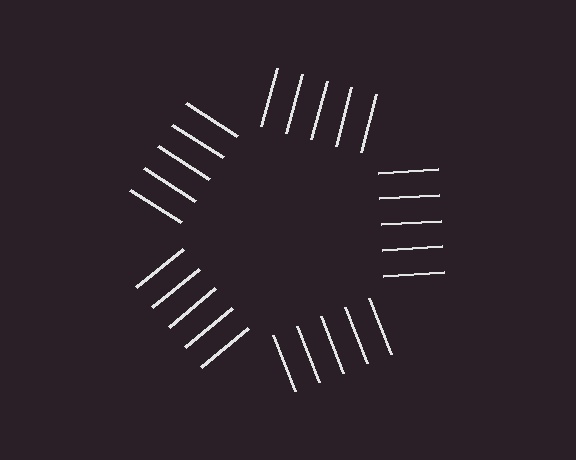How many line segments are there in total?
25 — 5 along each of the 5 edges.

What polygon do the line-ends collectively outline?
An illusory pentagon — the line segments terminate on its edges but no continuous stroke is drawn.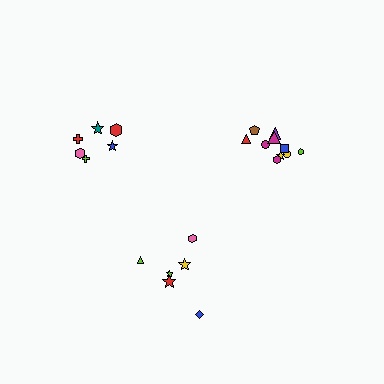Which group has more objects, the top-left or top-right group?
The top-right group.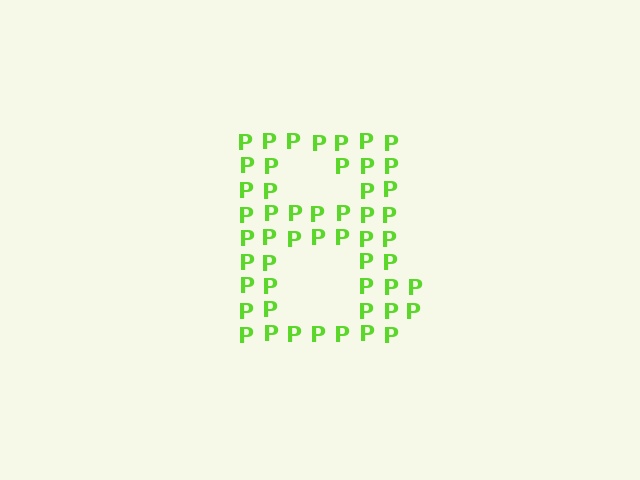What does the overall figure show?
The overall figure shows the letter B.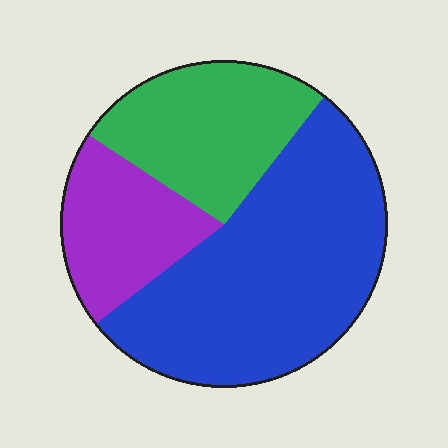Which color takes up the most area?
Blue, at roughly 55%.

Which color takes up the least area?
Purple, at roughly 20%.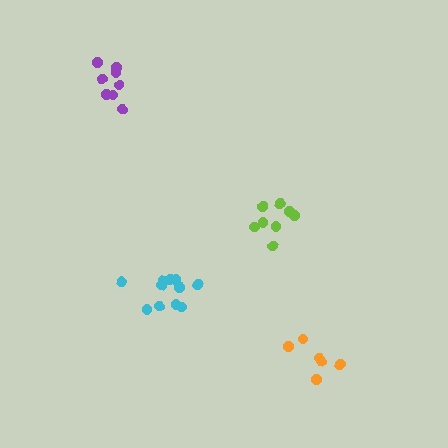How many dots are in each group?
Group 1: 11 dots, Group 2: 6 dots, Group 3: 8 dots, Group 4: 9 dots (34 total).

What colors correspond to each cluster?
The clusters are colored: cyan, orange, lime, purple.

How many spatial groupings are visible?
There are 4 spatial groupings.